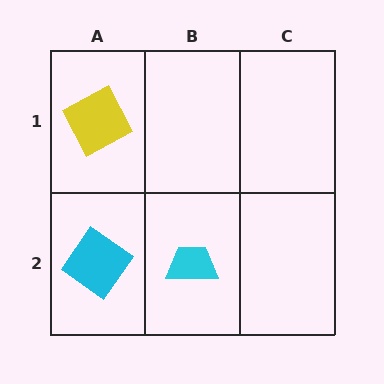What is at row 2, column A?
A cyan diamond.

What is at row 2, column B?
A cyan trapezoid.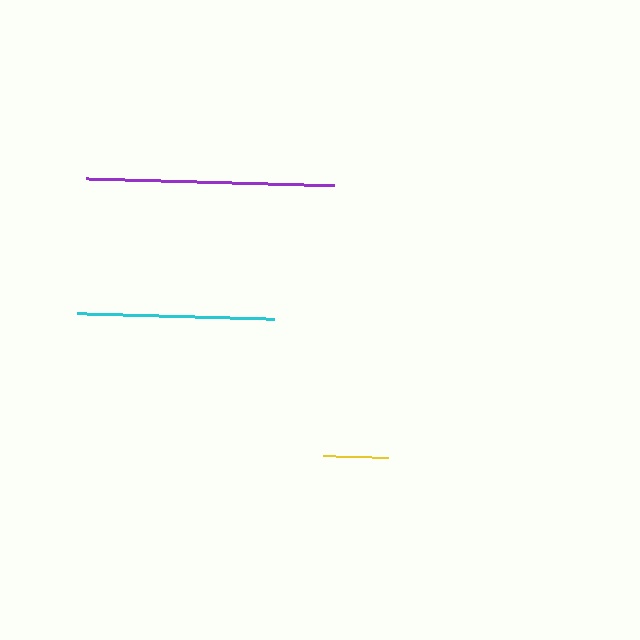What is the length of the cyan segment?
The cyan segment is approximately 197 pixels long.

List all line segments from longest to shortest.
From longest to shortest: purple, cyan, yellow.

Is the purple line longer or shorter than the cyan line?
The purple line is longer than the cyan line.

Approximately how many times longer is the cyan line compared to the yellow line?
The cyan line is approximately 3.0 times the length of the yellow line.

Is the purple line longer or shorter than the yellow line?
The purple line is longer than the yellow line.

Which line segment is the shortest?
The yellow line is the shortest at approximately 65 pixels.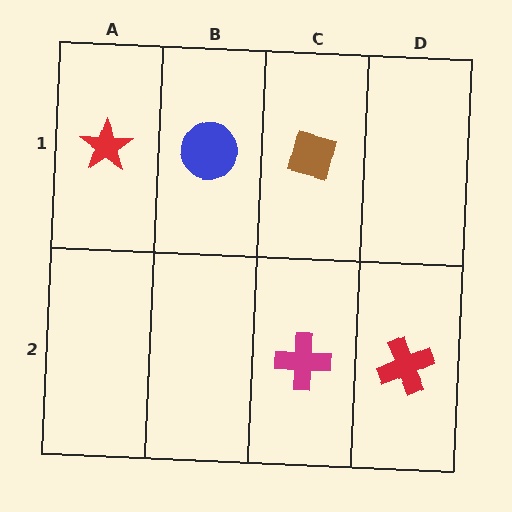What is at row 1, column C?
A brown square.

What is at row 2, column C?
A magenta cross.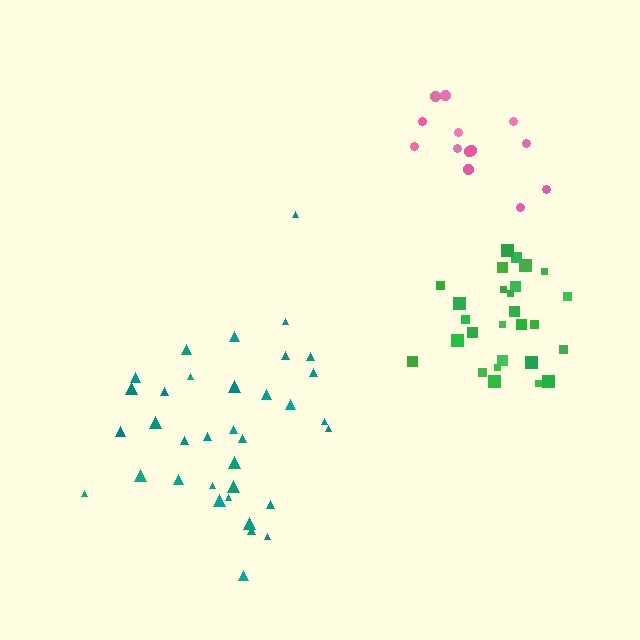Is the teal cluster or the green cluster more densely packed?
Green.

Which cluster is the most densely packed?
Green.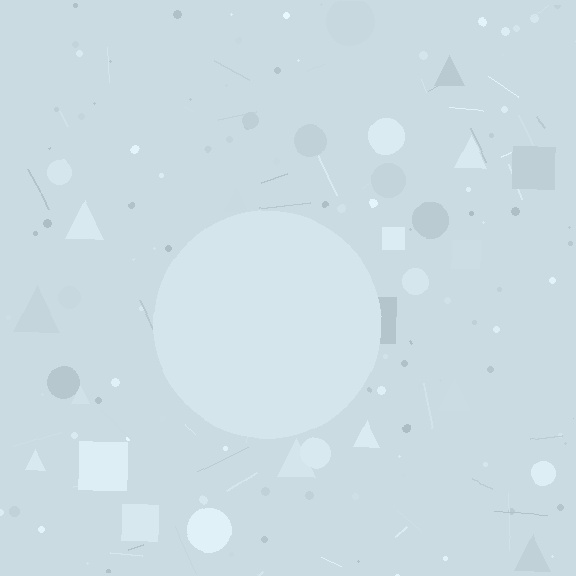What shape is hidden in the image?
A circle is hidden in the image.